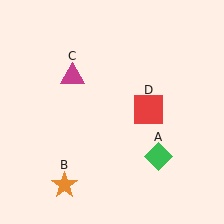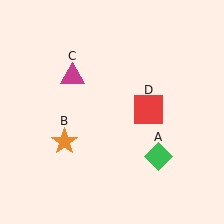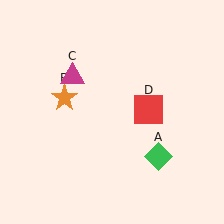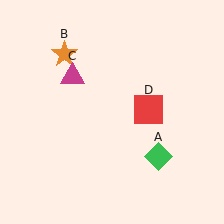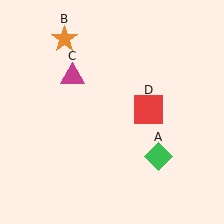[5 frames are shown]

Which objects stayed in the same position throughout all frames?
Green diamond (object A) and magenta triangle (object C) and red square (object D) remained stationary.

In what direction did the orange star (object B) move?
The orange star (object B) moved up.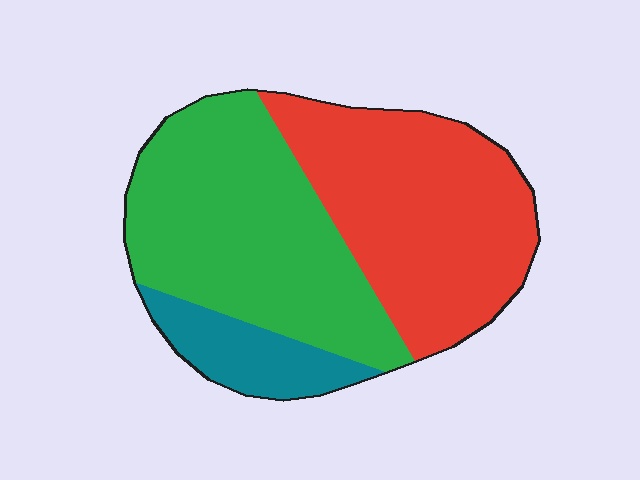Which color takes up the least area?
Teal, at roughly 10%.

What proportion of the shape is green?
Green covers 45% of the shape.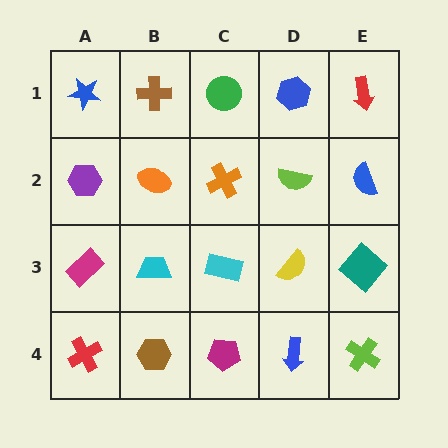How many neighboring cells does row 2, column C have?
4.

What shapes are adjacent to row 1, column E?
A blue semicircle (row 2, column E), a blue hexagon (row 1, column D).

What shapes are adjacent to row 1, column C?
An orange cross (row 2, column C), a brown cross (row 1, column B), a blue hexagon (row 1, column D).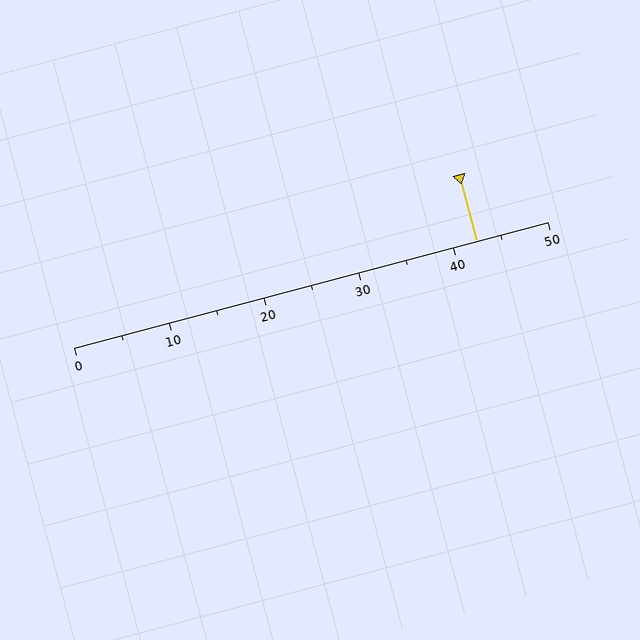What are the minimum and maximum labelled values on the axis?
The axis runs from 0 to 50.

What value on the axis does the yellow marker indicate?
The marker indicates approximately 42.5.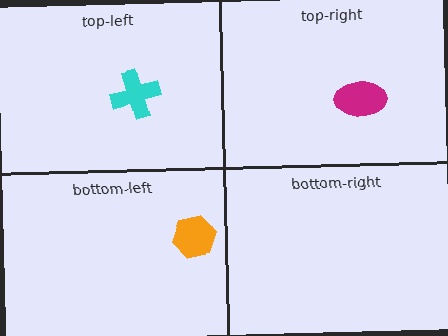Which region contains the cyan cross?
The top-left region.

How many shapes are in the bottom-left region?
1.